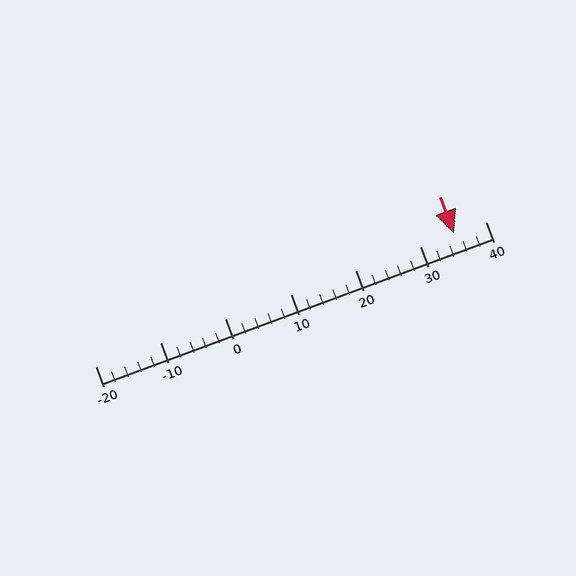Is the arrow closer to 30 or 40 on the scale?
The arrow is closer to 40.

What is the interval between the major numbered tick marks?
The major tick marks are spaced 10 units apart.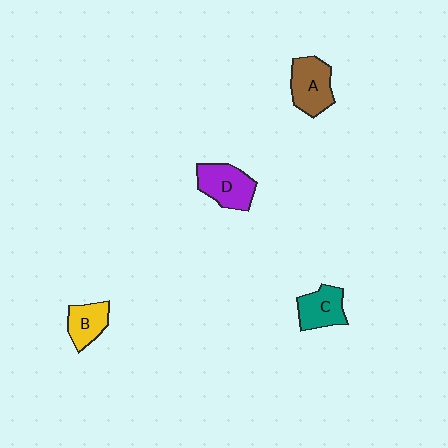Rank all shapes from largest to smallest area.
From largest to smallest: A (brown), D (purple), C (teal), B (yellow).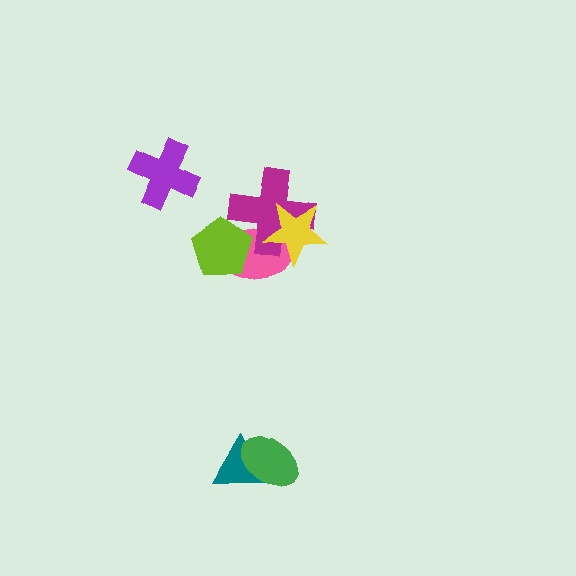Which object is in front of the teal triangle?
The green ellipse is in front of the teal triangle.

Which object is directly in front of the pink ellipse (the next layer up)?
The magenta cross is directly in front of the pink ellipse.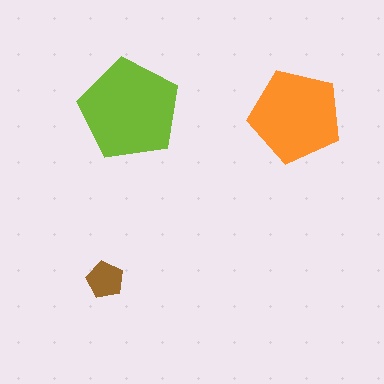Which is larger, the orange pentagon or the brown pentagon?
The orange one.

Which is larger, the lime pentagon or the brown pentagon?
The lime one.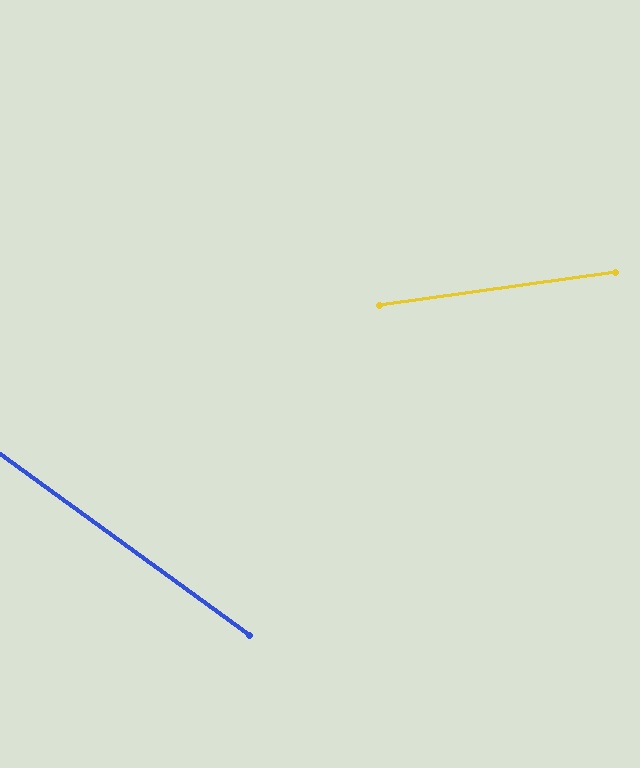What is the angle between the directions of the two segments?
Approximately 44 degrees.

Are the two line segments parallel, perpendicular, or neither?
Neither parallel nor perpendicular — they differ by about 44°.